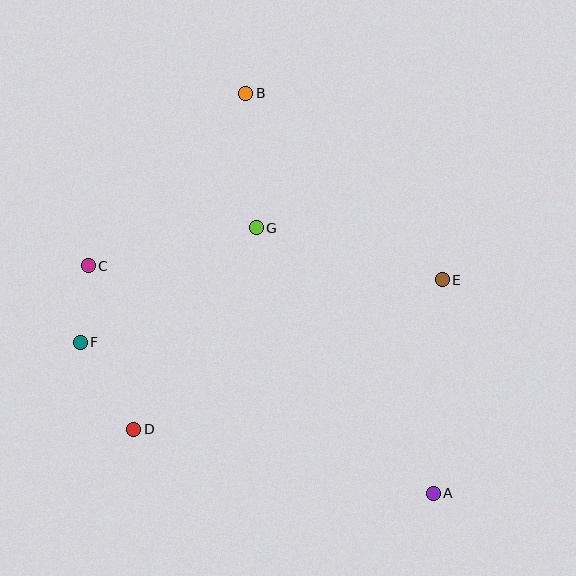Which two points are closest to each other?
Points C and F are closest to each other.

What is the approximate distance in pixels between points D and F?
The distance between D and F is approximately 102 pixels.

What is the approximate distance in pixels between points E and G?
The distance between E and G is approximately 193 pixels.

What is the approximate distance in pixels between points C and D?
The distance between C and D is approximately 170 pixels.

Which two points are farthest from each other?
Points A and B are farthest from each other.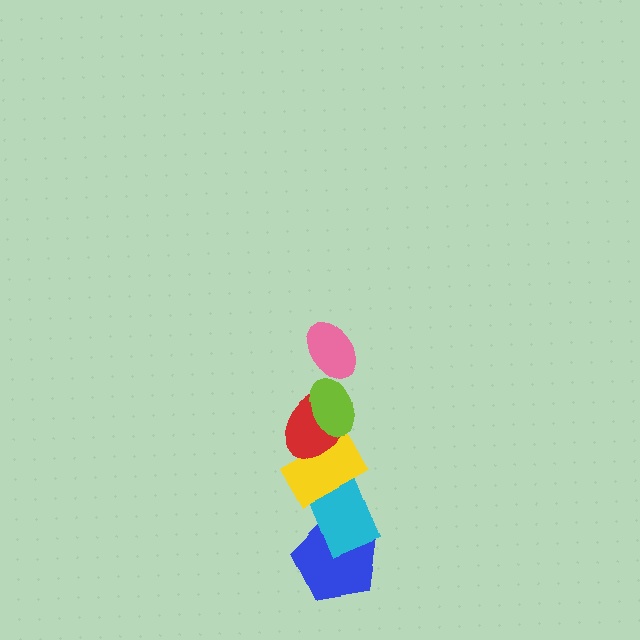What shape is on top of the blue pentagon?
The cyan rectangle is on top of the blue pentagon.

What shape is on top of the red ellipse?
The lime ellipse is on top of the red ellipse.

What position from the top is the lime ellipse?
The lime ellipse is 2nd from the top.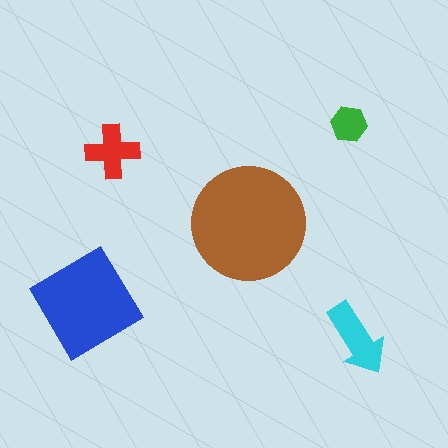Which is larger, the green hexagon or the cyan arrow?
The cyan arrow.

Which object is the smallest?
The green hexagon.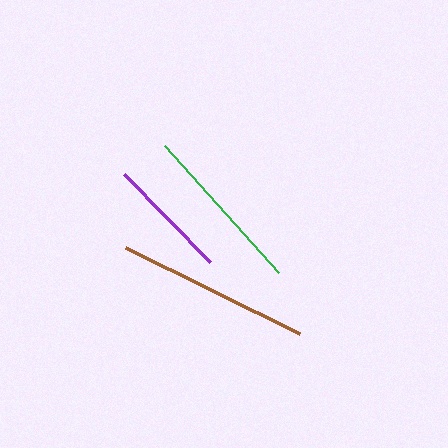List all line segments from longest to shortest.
From longest to shortest: brown, green, purple.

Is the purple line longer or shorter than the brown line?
The brown line is longer than the purple line.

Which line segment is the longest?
The brown line is the longest at approximately 194 pixels.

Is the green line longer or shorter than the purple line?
The green line is longer than the purple line.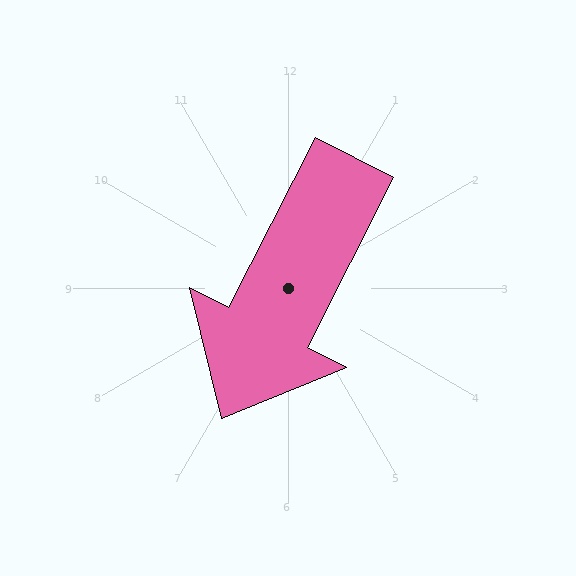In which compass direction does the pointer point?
Southwest.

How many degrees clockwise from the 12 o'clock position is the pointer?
Approximately 207 degrees.